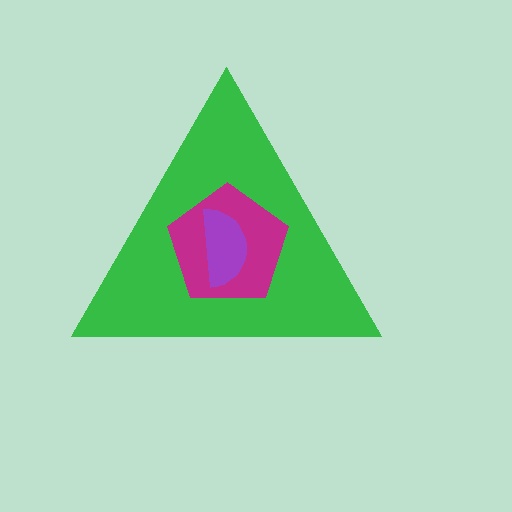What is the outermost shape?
The green triangle.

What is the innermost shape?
The purple semicircle.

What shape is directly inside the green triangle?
The magenta pentagon.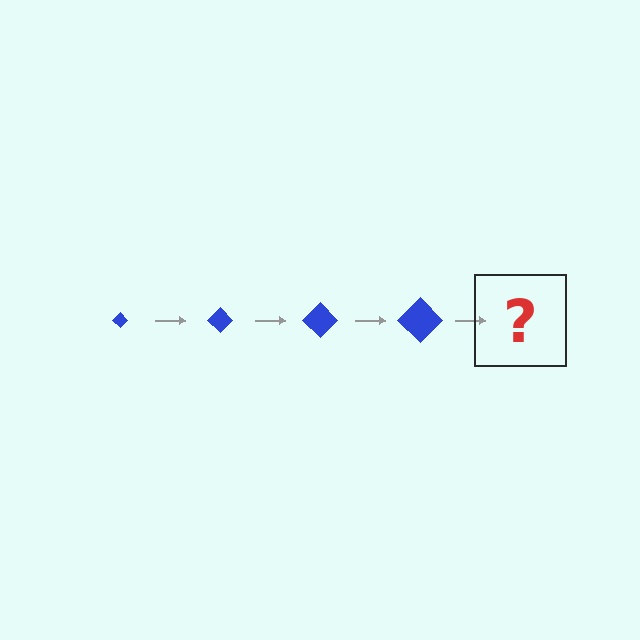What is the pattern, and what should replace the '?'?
The pattern is that the diamond gets progressively larger each step. The '?' should be a blue diamond, larger than the previous one.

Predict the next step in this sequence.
The next step is a blue diamond, larger than the previous one.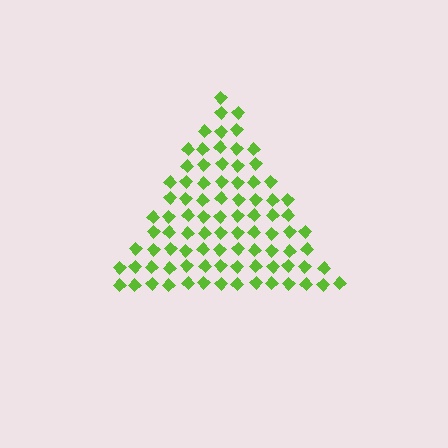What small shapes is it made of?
It is made of small diamonds.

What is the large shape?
The large shape is a triangle.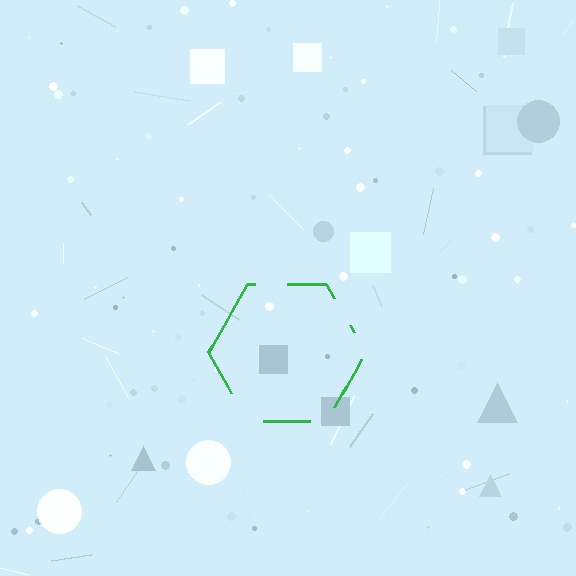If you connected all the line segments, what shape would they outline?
They would outline a hexagon.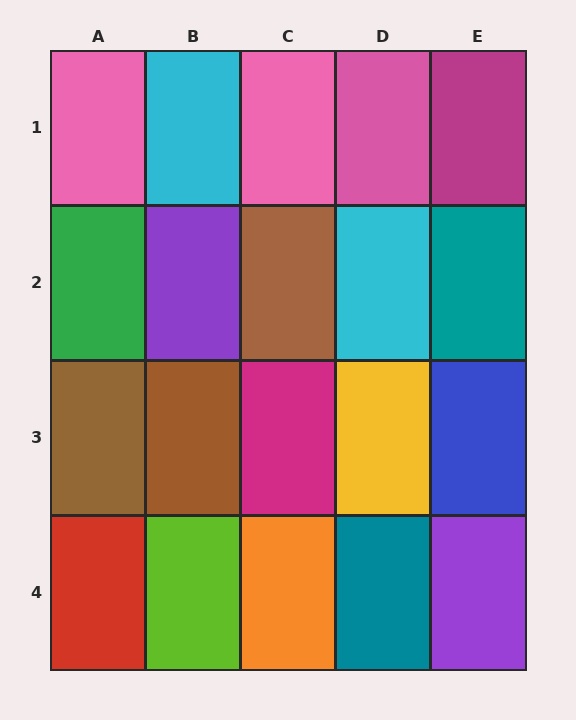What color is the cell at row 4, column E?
Purple.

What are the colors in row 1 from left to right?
Pink, cyan, pink, pink, magenta.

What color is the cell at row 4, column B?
Lime.